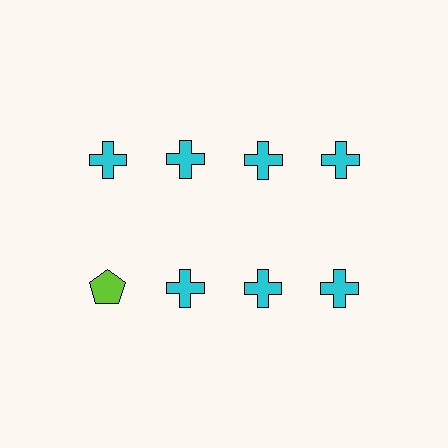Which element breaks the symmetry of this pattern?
The lime pentagon in the second row, leftmost column breaks the symmetry. All other shapes are cyan crosses.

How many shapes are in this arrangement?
There are 8 shapes arranged in a grid pattern.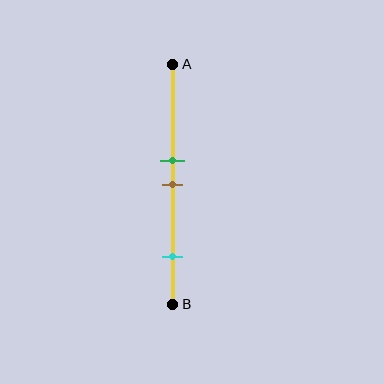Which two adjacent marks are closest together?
The green and brown marks are the closest adjacent pair.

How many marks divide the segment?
There are 3 marks dividing the segment.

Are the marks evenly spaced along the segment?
No, the marks are not evenly spaced.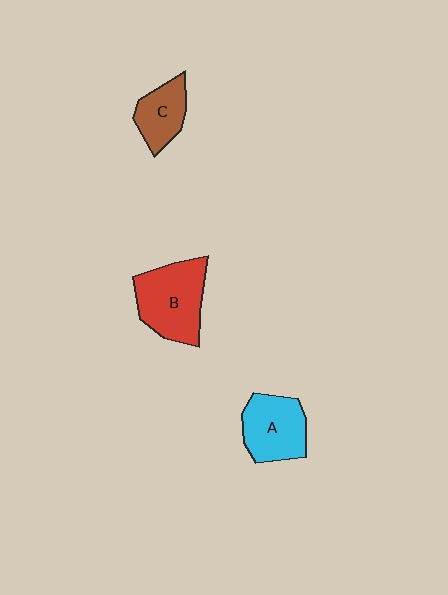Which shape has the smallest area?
Shape C (brown).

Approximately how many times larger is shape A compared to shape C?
Approximately 1.4 times.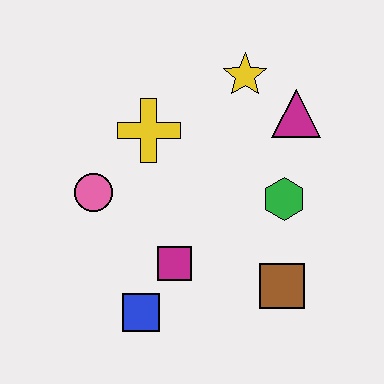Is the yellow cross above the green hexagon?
Yes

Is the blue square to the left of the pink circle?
No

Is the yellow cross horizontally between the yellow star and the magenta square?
No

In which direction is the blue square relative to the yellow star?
The blue square is below the yellow star.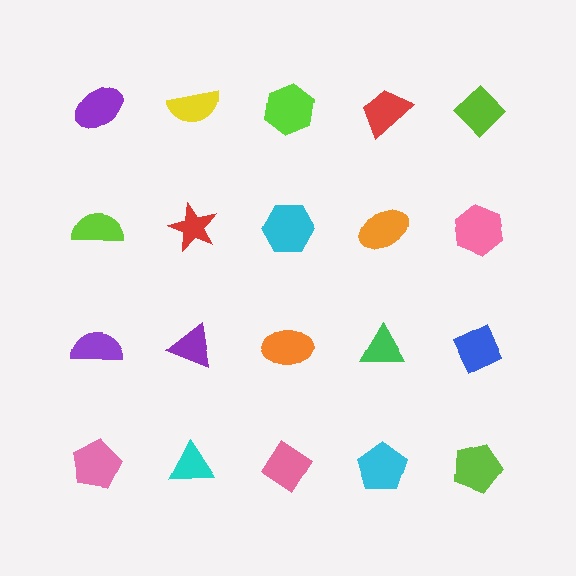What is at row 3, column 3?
An orange ellipse.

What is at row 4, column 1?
A pink pentagon.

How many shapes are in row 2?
5 shapes.